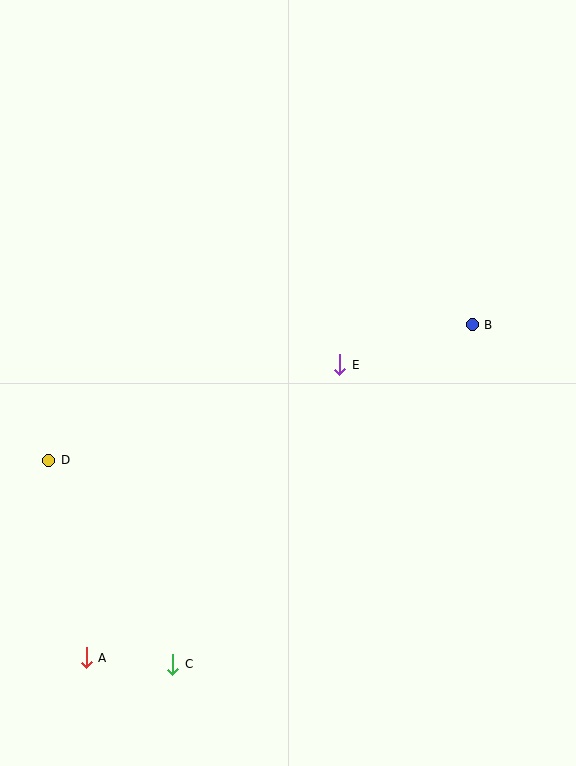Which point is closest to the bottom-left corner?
Point A is closest to the bottom-left corner.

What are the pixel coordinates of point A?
Point A is at (86, 658).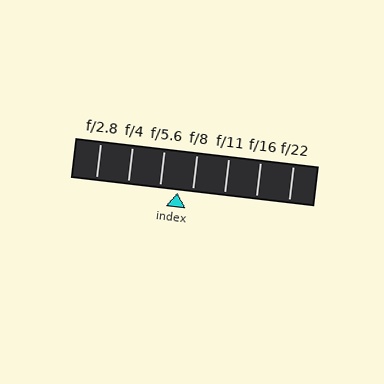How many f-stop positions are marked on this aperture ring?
There are 7 f-stop positions marked.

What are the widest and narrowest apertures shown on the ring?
The widest aperture shown is f/2.8 and the narrowest is f/22.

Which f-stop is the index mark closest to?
The index mark is closest to f/8.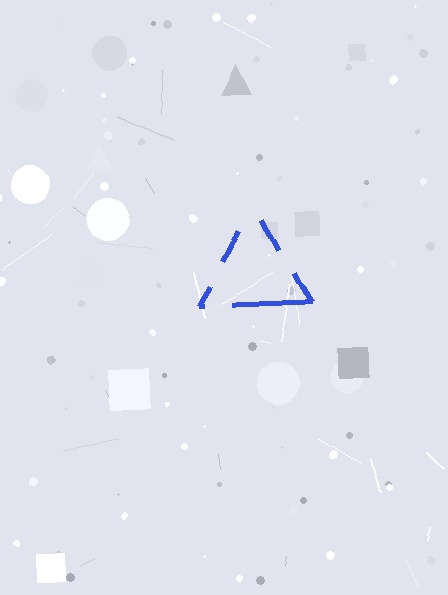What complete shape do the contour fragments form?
The contour fragments form a triangle.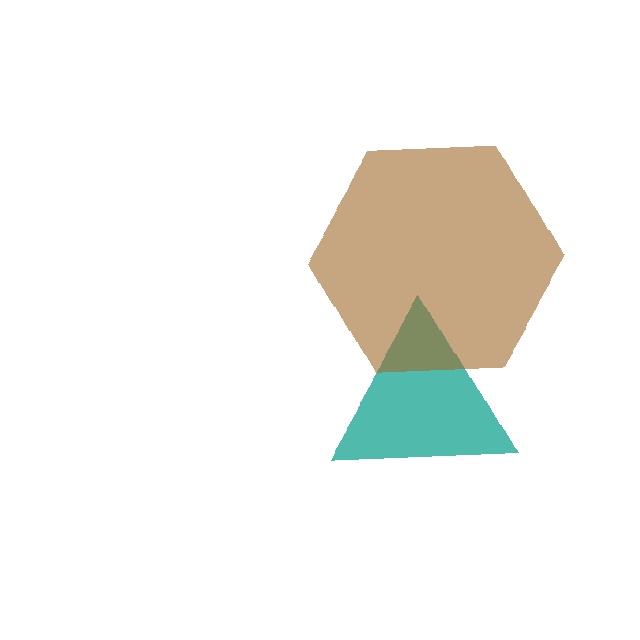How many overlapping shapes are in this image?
There are 2 overlapping shapes in the image.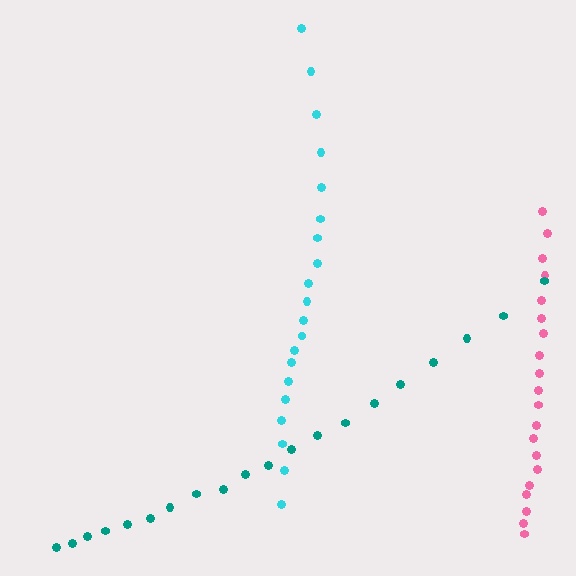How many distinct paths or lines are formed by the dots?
There are 3 distinct paths.